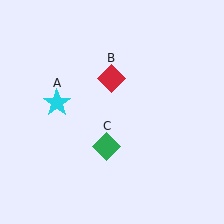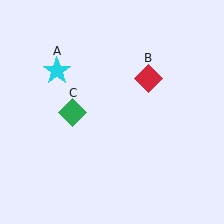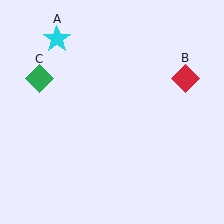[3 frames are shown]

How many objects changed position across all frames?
3 objects changed position: cyan star (object A), red diamond (object B), green diamond (object C).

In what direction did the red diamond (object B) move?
The red diamond (object B) moved right.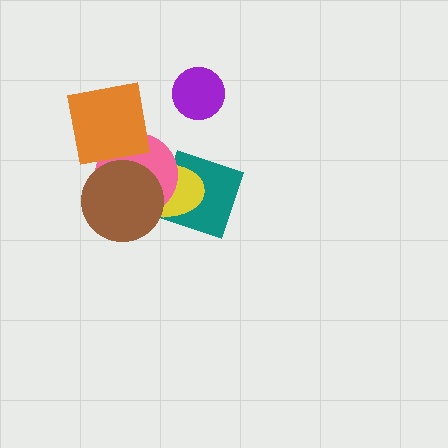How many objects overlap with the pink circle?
4 objects overlap with the pink circle.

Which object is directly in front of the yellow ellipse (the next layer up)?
The pink circle is directly in front of the yellow ellipse.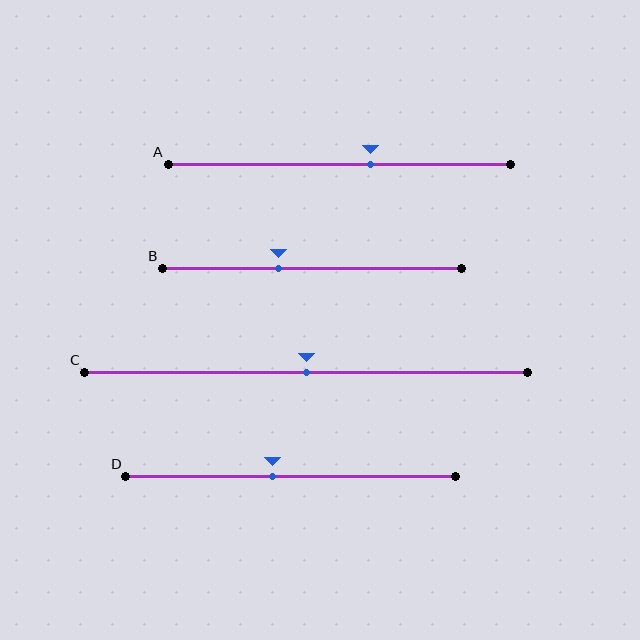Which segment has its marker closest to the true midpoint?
Segment C has its marker closest to the true midpoint.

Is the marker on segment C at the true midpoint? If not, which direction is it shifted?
Yes, the marker on segment C is at the true midpoint.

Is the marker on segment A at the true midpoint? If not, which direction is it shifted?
No, the marker on segment A is shifted to the right by about 9% of the segment length.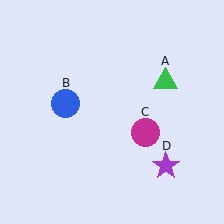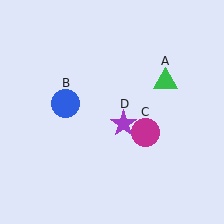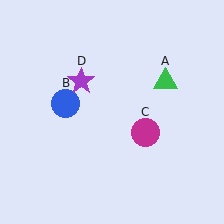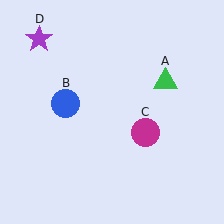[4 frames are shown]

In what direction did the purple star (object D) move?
The purple star (object D) moved up and to the left.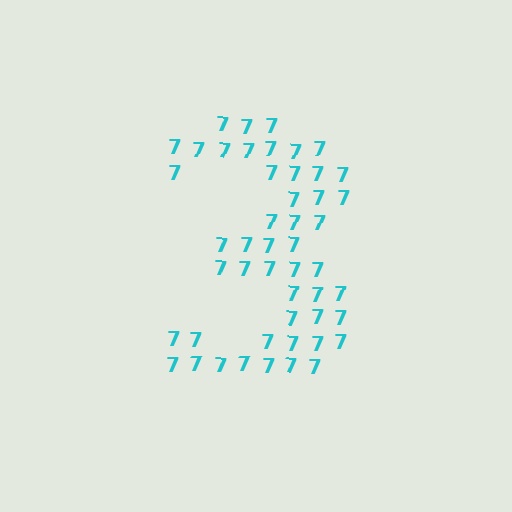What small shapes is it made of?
It is made of small digit 7's.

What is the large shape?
The large shape is the digit 3.